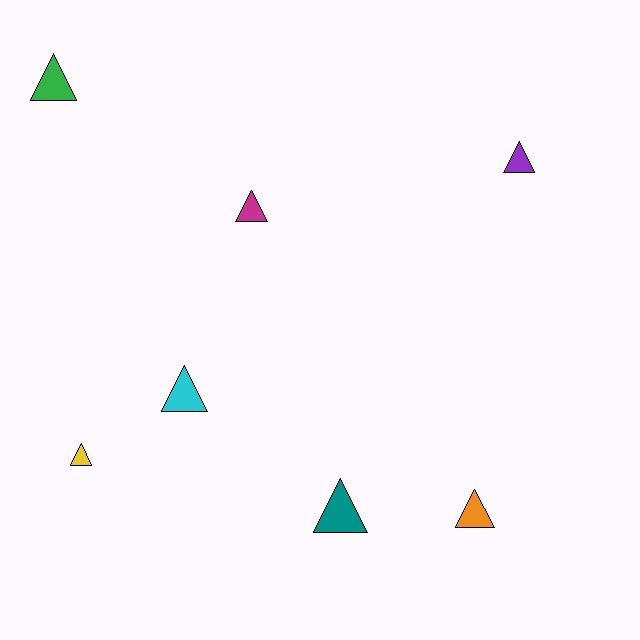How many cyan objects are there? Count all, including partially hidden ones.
There is 1 cyan object.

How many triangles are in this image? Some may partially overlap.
There are 7 triangles.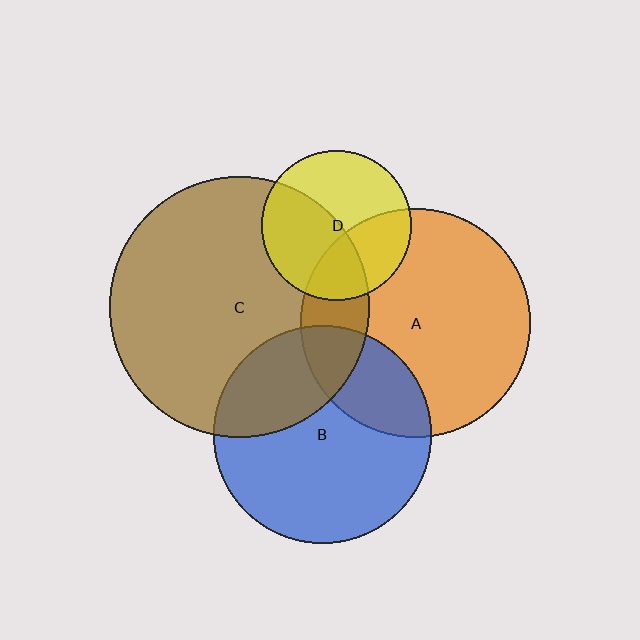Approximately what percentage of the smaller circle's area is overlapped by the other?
Approximately 45%.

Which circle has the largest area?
Circle C (brown).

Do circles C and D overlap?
Yes.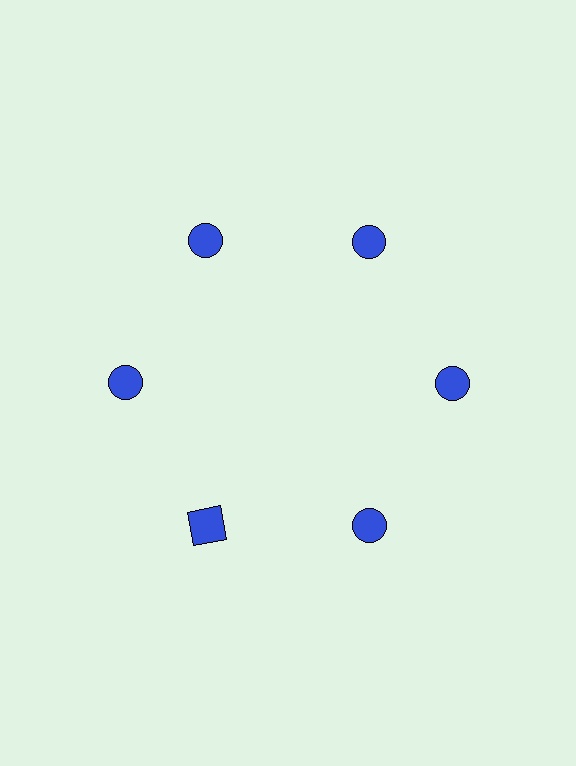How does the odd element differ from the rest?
It has a different shape: square instead of circle.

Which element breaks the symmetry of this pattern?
The blue square at roughly the 7 o'clock position breaks the symmetry. All other shapes are blue circles.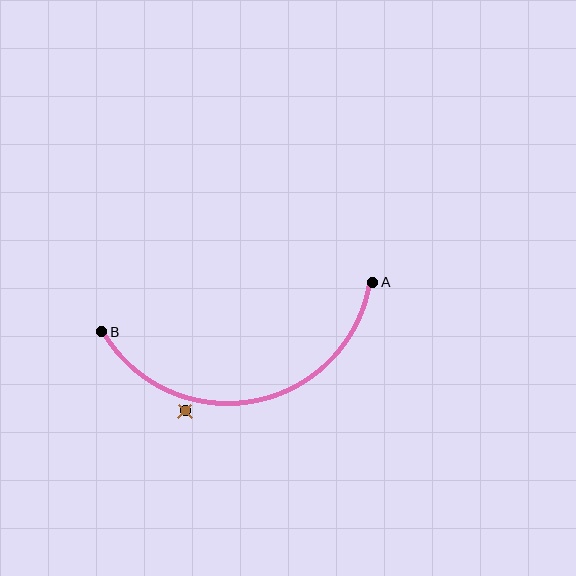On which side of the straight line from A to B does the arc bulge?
The arc bulges below the straight line connecting A and B.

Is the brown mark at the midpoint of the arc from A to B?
No — the brown mark does not lie on the arc at all. It sits slightly outside the curve.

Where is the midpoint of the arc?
The arc midpoint is the point on the curve farthest from the straight line joining A and B. It sits below that line.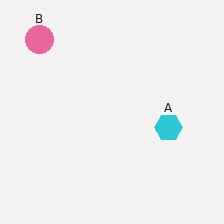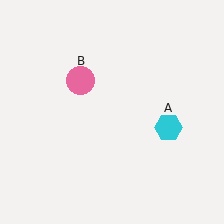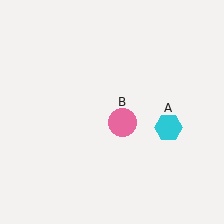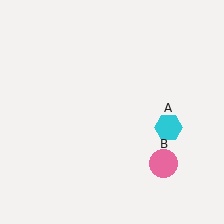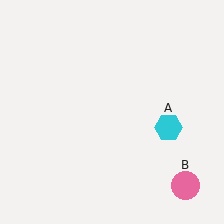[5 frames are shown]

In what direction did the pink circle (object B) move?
The pink circle (object B) moved down and to the right.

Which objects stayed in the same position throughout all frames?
Cyan hexagon (object A) remained stationary.